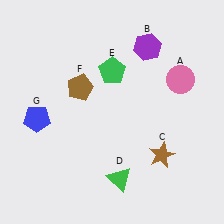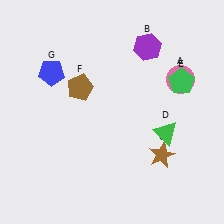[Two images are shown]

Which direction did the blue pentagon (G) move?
The blue pentagon (G) moved up.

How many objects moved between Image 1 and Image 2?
3 objects moved between the two images.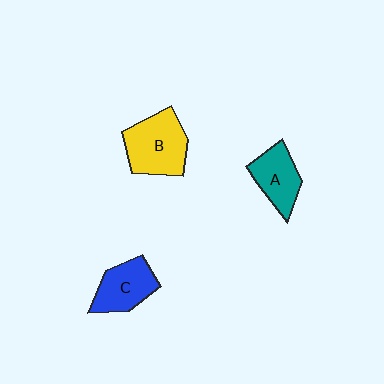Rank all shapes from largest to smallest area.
From largest to smallest: B (yellow), C (blue), A (teal).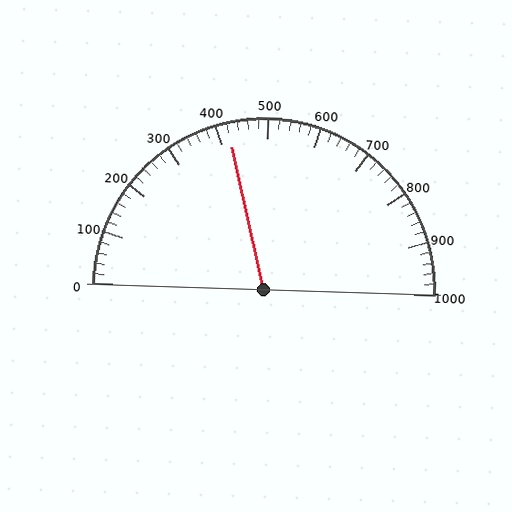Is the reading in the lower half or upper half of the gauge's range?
The reading is in the lower half of the range (0 to 1000).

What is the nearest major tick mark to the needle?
The nearest major tick mark is 400.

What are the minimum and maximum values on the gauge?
The gauge ranges from 0 to 1000.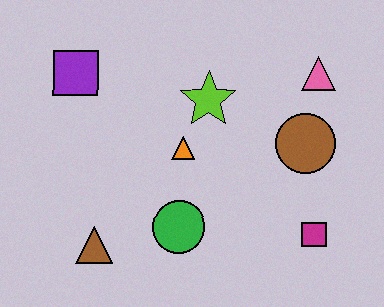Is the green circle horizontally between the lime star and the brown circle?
No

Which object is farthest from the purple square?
The magenta square is farthest from the purple square.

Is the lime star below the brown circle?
No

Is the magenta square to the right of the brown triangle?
Yes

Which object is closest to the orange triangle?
The lime star is closest to the orange triangle.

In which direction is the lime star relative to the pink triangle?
The lime star is to the left of the pink triangle.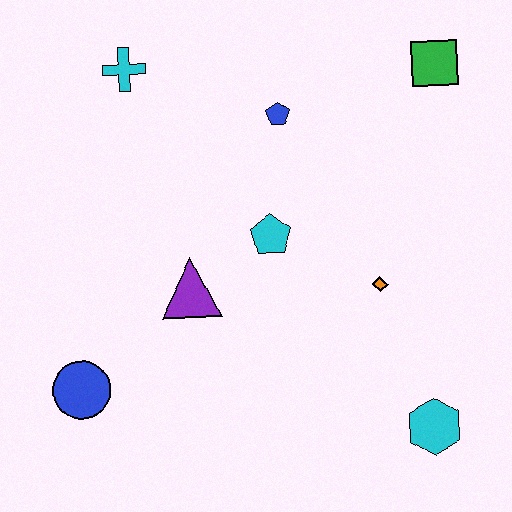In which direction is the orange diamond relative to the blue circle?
The orange diamond is to the right of the blue circle.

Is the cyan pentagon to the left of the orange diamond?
Yes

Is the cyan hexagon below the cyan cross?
Yes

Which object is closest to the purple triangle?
The cyan pentagon is closest to the purple triangle.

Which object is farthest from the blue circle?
The green square is farthest from the blue circle.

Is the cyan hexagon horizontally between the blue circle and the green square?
Yes